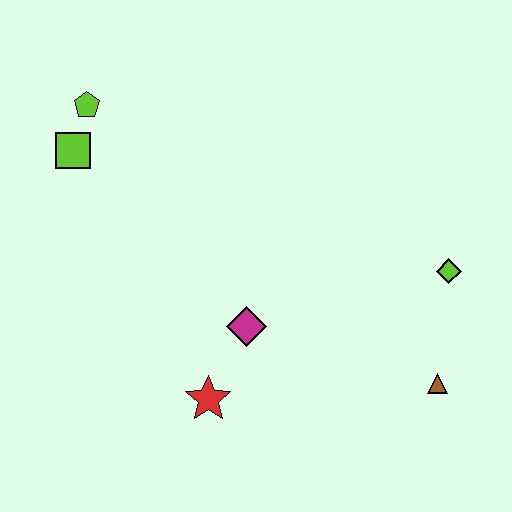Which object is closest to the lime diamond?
The brown triangle is closest to the lime diamond.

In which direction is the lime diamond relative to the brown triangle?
The lime diamond is above the brown triangle.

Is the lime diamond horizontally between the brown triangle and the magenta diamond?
No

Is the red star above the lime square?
No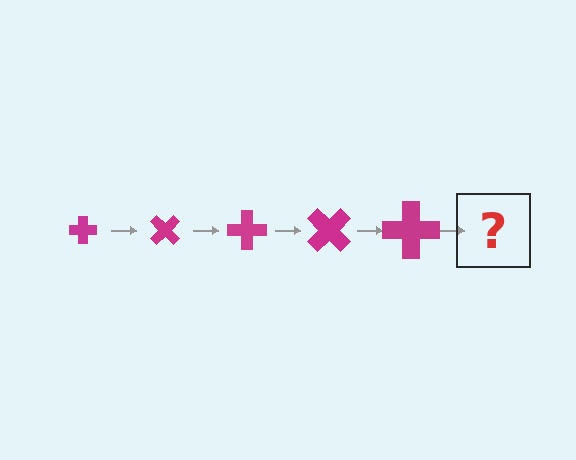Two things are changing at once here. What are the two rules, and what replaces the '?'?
The two rules are that the cross grows larger each step and it rotates 45 degrees each step. The '?' should be a cross, larger than the previous one and rotated 225 degrees from the start.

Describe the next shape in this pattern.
It should be a cross, larger than the previous one and rotated 225 degrees from the start.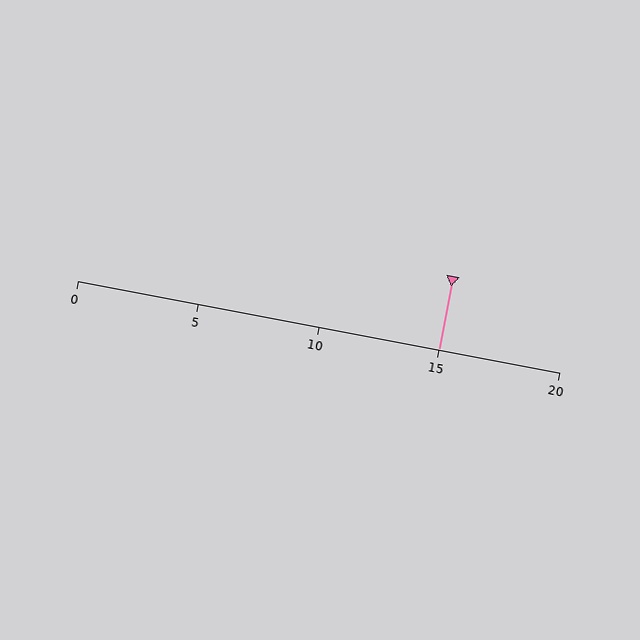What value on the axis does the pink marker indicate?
The marker indicates approximately 15.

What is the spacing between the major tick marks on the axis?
The major ticks are spaced 5 apart.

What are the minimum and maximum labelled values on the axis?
The axis runs from 0 to 20.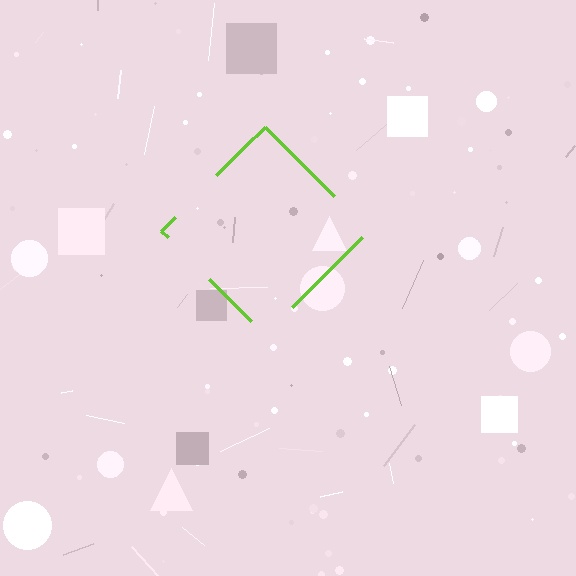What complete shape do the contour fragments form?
The contour fragments form a diamond.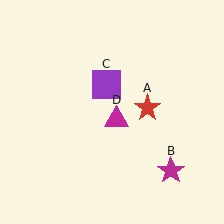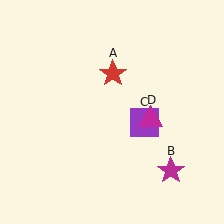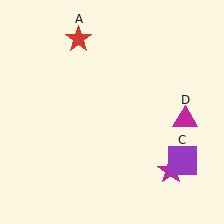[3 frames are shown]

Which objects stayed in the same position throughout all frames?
Magenta star (object B) remained stationary.